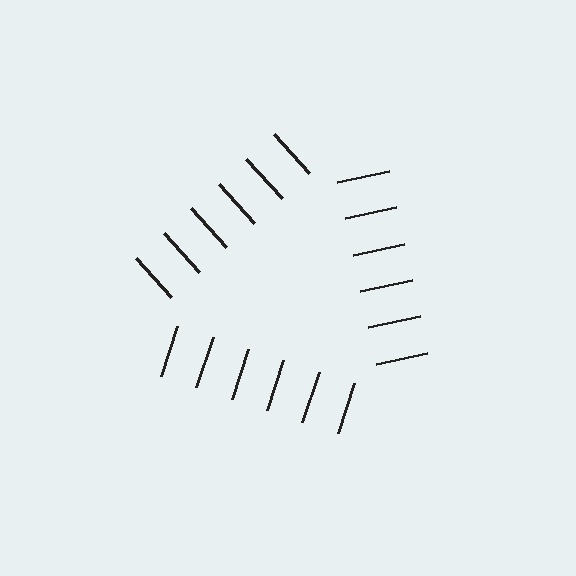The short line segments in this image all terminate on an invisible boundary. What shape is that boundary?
An illusory triangle — the line segments terminate on its edges but no continuous stroke is drawn.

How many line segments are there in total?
18 — 6 along each of the 3 edges.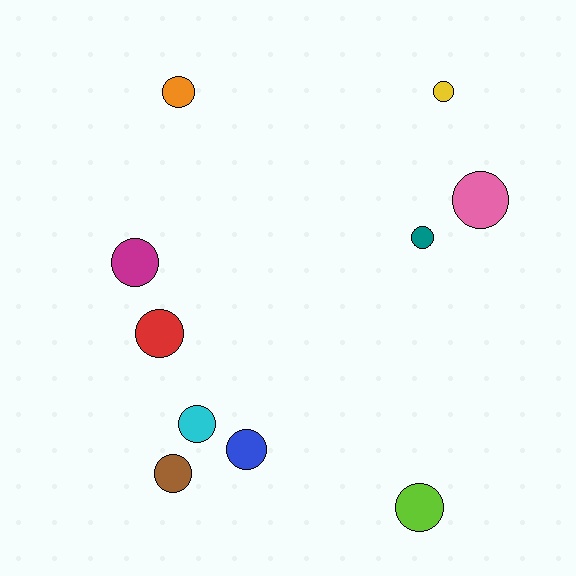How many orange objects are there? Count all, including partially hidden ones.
There is 1 orange object.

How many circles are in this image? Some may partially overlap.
There are 10 circles.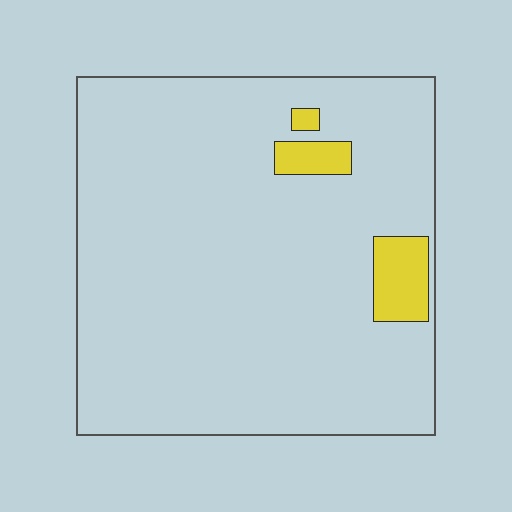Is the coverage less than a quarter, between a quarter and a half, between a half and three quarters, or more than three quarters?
Less than a quarter.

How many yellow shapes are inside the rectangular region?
3.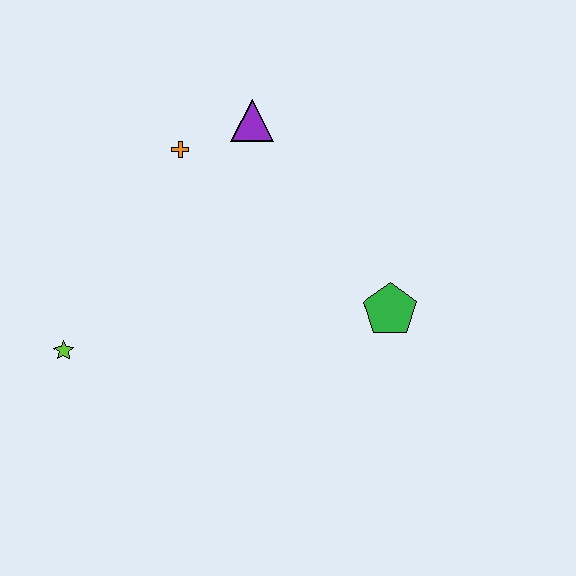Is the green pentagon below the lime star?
No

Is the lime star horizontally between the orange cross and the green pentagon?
No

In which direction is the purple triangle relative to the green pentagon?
The purple triangle is above the green pentagon.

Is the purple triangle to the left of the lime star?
No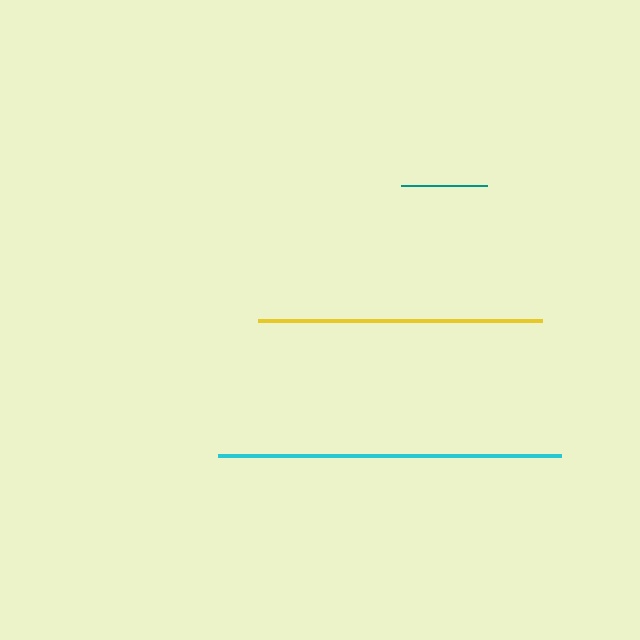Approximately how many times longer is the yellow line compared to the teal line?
The yellow line is approximately 3.3 times the length of the teal line.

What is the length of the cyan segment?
The cyan segment is approximately 343 pixels long.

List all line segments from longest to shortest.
From longest to shortest: cyan, yellow, teal.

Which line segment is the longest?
The cyan line is the longest at approximately 343 pixels.